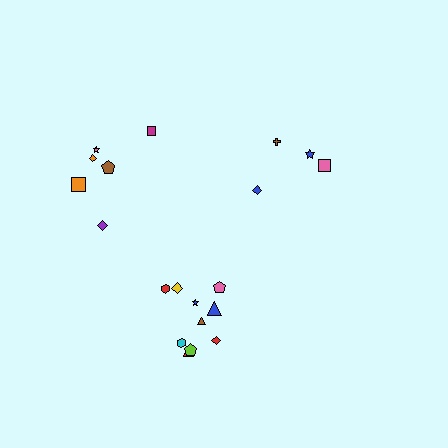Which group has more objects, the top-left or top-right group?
The top-left group.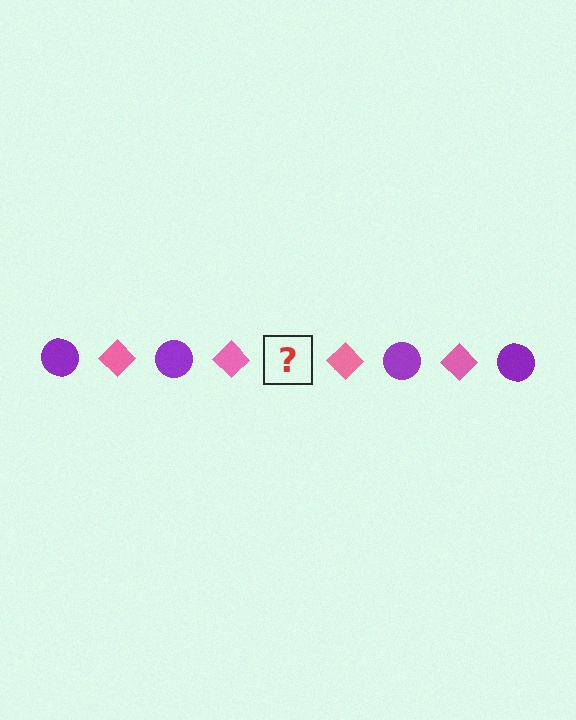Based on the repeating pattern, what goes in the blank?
The blank should be a purple circle.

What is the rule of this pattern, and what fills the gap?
The rule is that the pattern alternates between purple circle and pink diamond. The gap should be filled with a purple circle.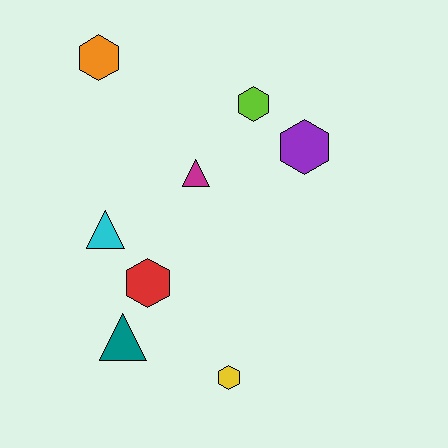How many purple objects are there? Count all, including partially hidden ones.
There is 1 purple object.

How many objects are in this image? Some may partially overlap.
There are 8 objects.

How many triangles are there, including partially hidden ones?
There are 3 triangles.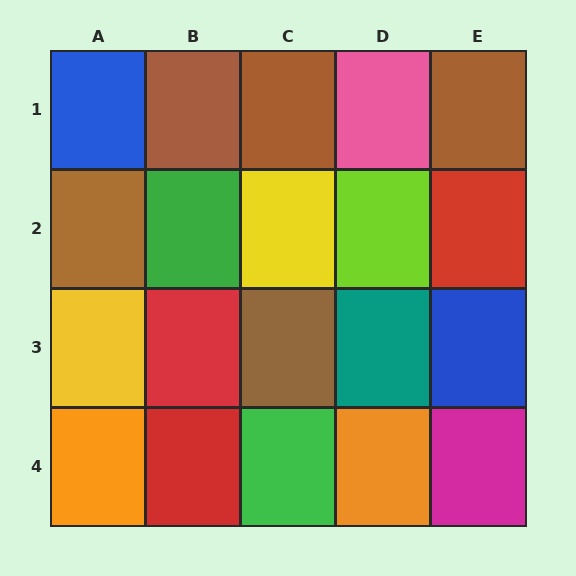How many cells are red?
3 cells are red.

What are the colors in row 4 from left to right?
Orange, red, green, orange, magenta.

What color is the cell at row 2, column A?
Brown.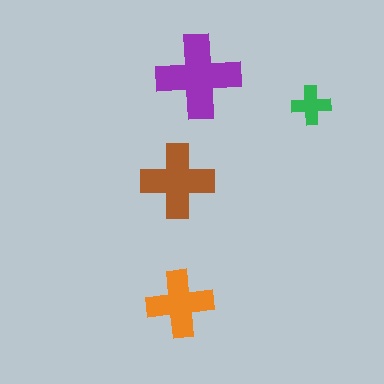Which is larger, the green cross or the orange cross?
The orange one.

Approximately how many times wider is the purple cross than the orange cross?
About 1.5 times wider.